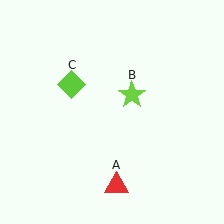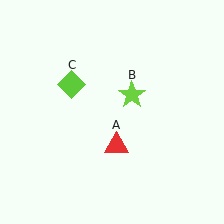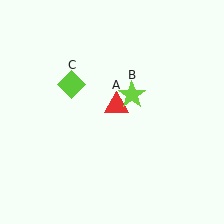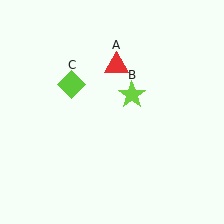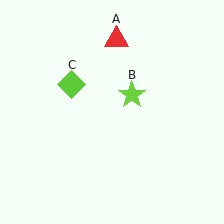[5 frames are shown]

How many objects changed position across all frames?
1 object changed position: red triangle (object A).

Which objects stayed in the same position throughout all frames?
Lime star (object B) and lime diamond (object C) remained stationary.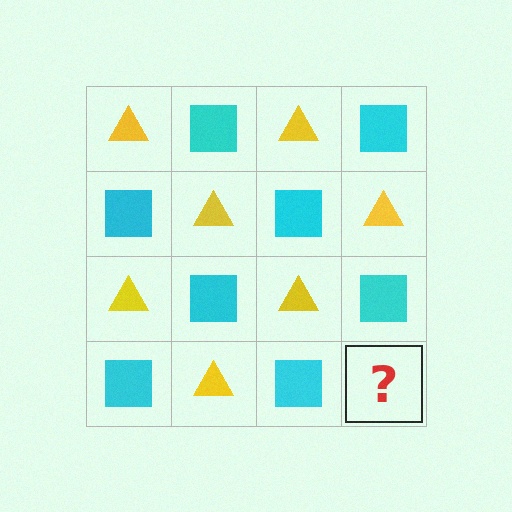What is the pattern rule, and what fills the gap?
The rule is that it alternates yellow triangle and cyan square in a checkerboard pattern. The gap should be filled with a yellow triangle.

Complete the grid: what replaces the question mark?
The question mark should be replaced with a yellow triangle.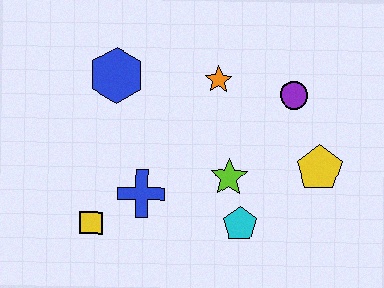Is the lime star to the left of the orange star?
No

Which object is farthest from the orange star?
The yellow square is farthest from the orange star.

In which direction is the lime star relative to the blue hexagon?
The lime star is to the right of the blue hexagon.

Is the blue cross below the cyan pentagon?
No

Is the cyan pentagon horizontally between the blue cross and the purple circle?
Yes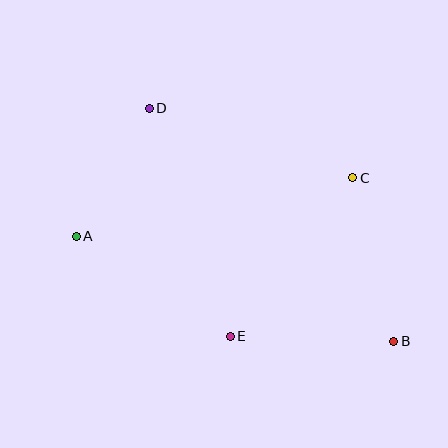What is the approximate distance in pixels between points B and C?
The distance between B and C is approximately 168 pixels.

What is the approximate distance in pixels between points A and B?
The distance between A and B is approximately 334 pixels.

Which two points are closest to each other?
Points A and D are closest to each other.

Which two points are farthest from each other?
Points B and D are farthest from each other.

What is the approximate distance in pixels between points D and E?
The distance between D and E is approximately 242 pixels.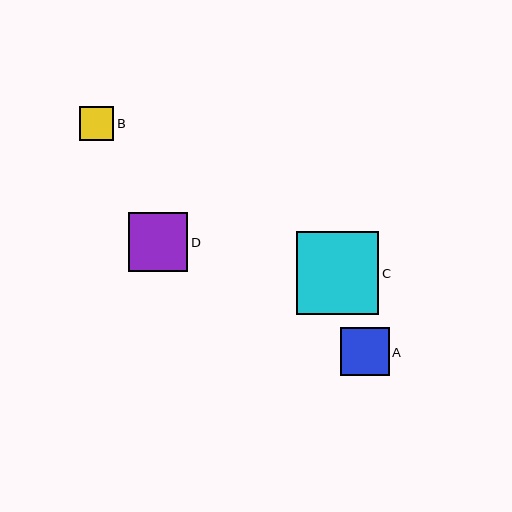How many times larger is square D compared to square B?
Square D is approximately 1.7 times the size of square B.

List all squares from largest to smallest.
From largest to smallest: C, D, A, B.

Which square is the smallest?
Square B is the smallest with a size of approximately 34 pixels.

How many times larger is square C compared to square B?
Square C is approximately 2.4 times the size of square B.